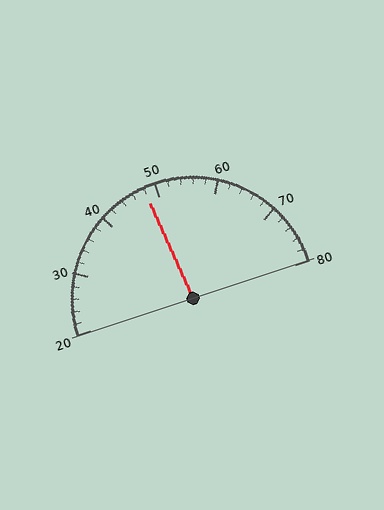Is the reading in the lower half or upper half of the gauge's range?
The reading is in the lower half of the range (20 to 80).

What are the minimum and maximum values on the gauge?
The gauge ranges from 20 to 80.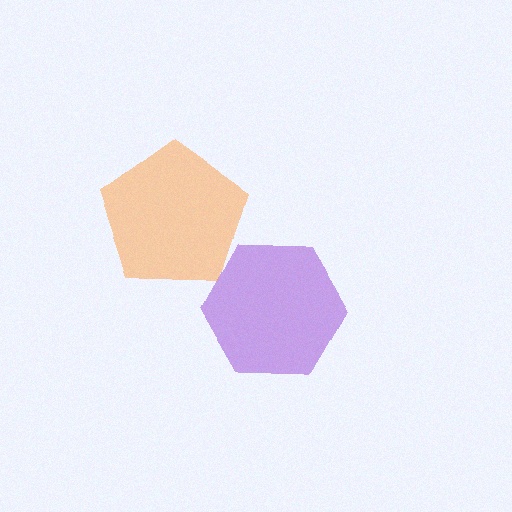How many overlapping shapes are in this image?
There are 2 overlapping shapes in the image.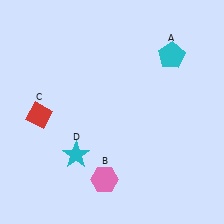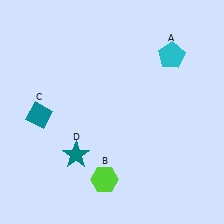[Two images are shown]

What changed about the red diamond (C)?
In Image 1, C is red. In Image 2, it changed to teal.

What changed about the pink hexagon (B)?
In Image 1, B is pink. In Image 2, it changed to lime.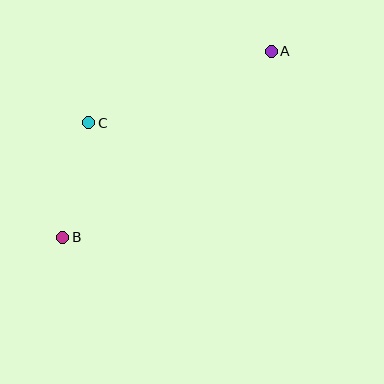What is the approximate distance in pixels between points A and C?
The distance between A and C is approximately 196 pixels.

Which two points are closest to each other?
Points B and C are closest to each other.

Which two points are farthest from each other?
Points A and B are farthest from each other.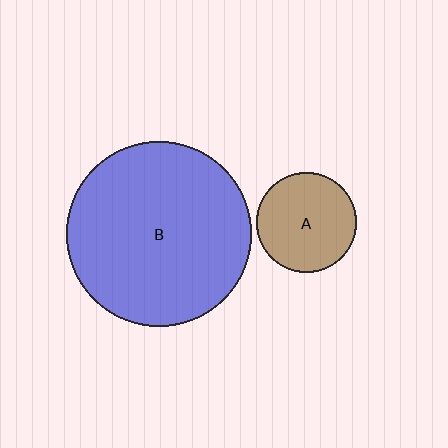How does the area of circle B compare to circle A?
Approximately 3.4 times.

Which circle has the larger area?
Circle B (blue).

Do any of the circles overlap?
No, none of the circles overlap.